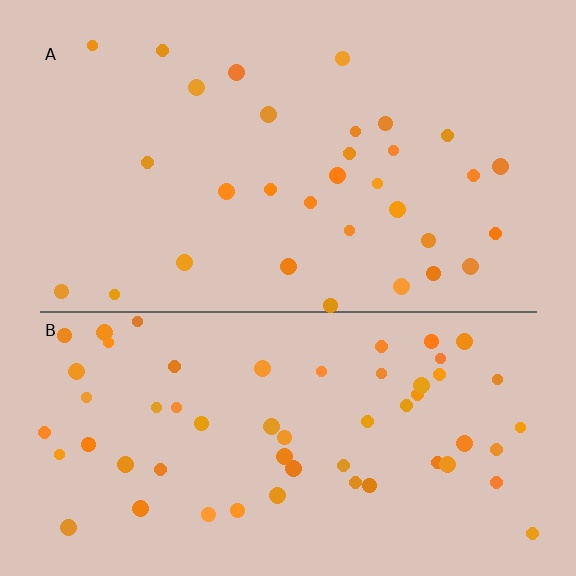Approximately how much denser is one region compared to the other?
Approximately 1.8× — region B over region A.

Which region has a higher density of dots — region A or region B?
B (the bottom).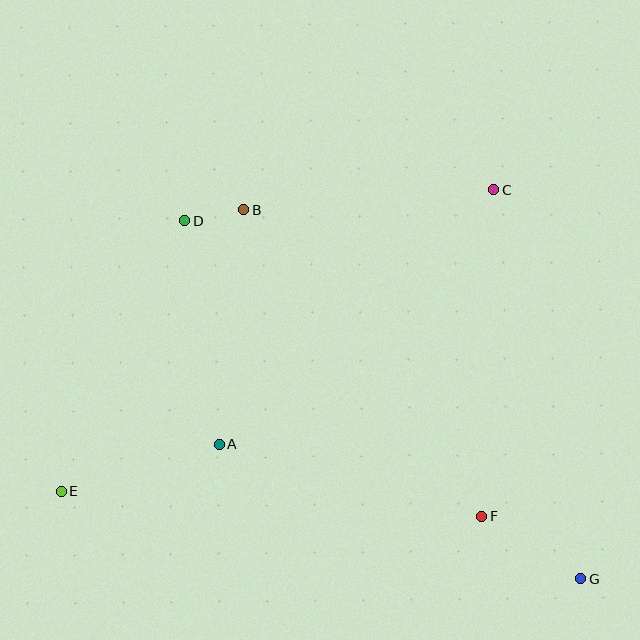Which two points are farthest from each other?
Points D and G are farthest from each other.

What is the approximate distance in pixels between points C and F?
The distance between C and F is approximately 327 pixels.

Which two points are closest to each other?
Points B and D are closest to each other.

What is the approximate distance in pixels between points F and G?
The distance between F and G is approximately 117 pixels.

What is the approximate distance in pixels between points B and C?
The distance between B and C is approximately 250 pixels.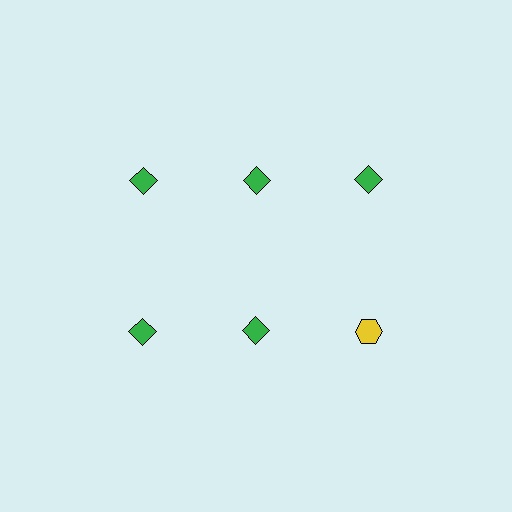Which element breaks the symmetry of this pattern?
The yellow hexagon in the second row, center column breaks the symmetry. All other shapes are green diamonds.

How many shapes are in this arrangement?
There are 6 shapes arranged in a grid pattern.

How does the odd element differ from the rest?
It differs in both color (yellow instead of green) and shape (hexagon instead of diamond).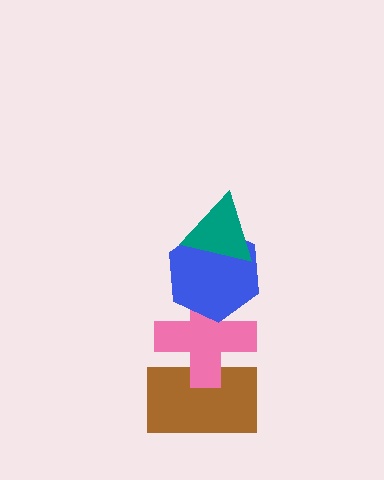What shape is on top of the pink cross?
The blue hexagon is on top of the pink cross.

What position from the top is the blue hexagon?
The blue hexagon is 2nd from the top.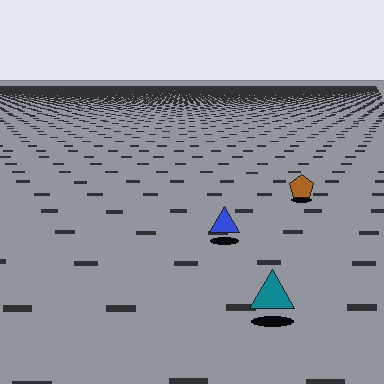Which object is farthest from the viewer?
The brown pentagon is farthest from the viewer. It appears smaller and the ground texture around it is denser.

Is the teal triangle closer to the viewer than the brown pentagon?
Yes. The teal triangle is closer — you can tell from the texture gradient: the ground texture is coarser near it.